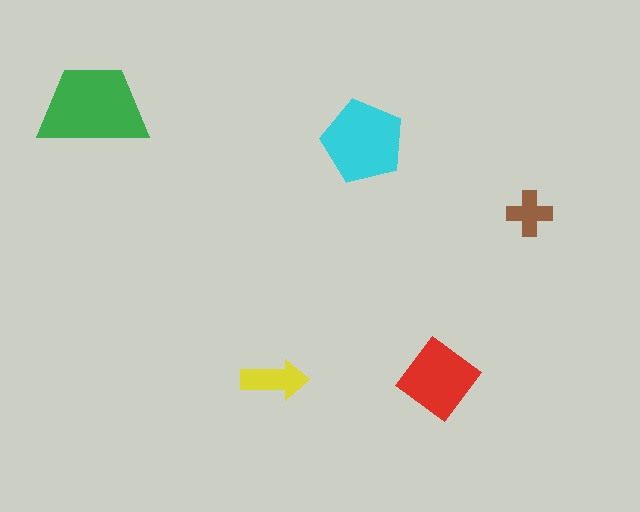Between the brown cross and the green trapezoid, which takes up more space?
The green trapezoid.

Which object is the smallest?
The brown cross.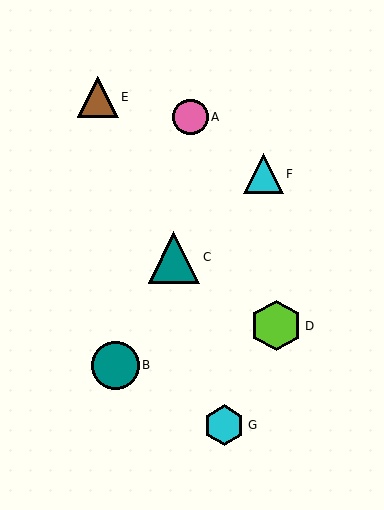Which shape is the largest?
The teal triangle (labeled C) is the largest.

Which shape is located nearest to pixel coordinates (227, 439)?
The cyan hexagon (labeled G) at (224, 425) is nearest to that location.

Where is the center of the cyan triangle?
The center of the cyan triangle is at (263, 174).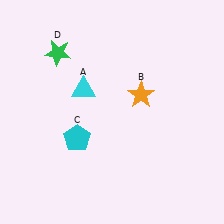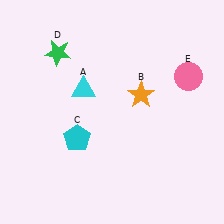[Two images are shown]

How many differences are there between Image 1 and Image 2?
There is 1 difference between the two images.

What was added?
A pink circle (E) was added in Image 2.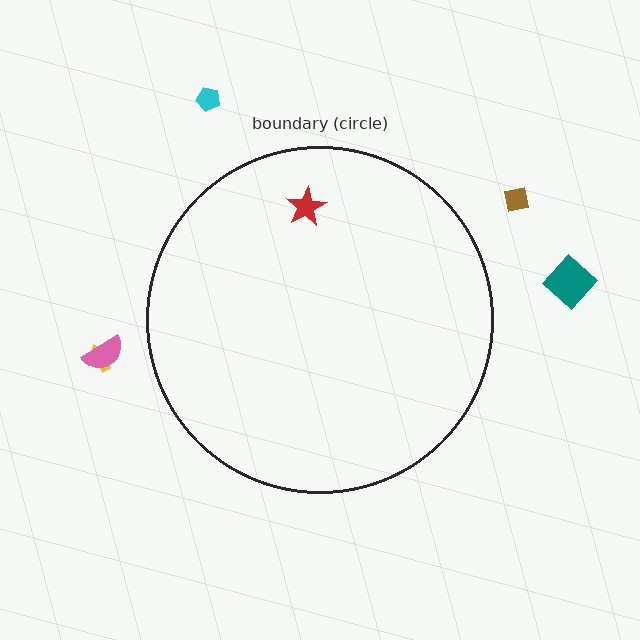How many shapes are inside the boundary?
1 inside, 5 outside.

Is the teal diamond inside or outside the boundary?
Outside.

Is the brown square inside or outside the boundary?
Outside.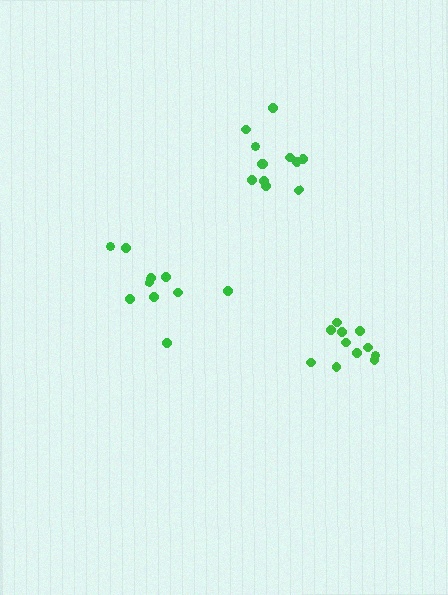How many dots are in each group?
Group 1: 11 dots, Group 2: 12 dots, Group 3: 10 dots (33 total).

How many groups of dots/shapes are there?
There are 3 groups.